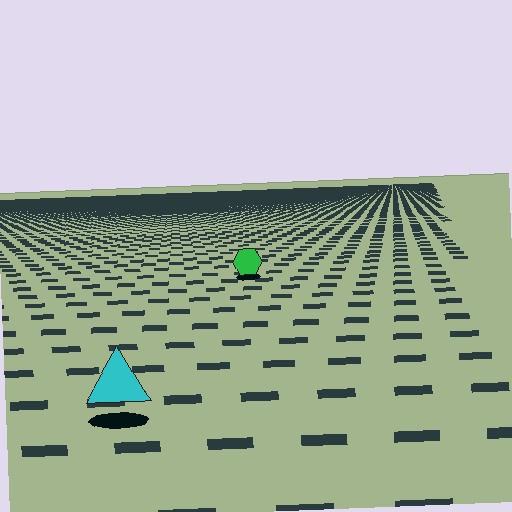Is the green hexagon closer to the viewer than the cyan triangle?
No. The cyan triangle is closer — you can tell from the texture gradient: the ground texture is coarser near it.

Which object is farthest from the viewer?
The green hexagon is farthest from the viewer. It appears smaller and the ground texture around it is denser.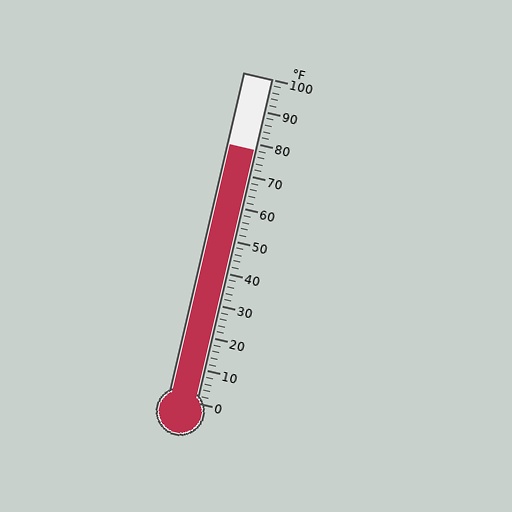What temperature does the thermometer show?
The thermometer shows approximately 78°F.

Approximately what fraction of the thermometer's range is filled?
The thermometer is filled to approximately 80% of its range.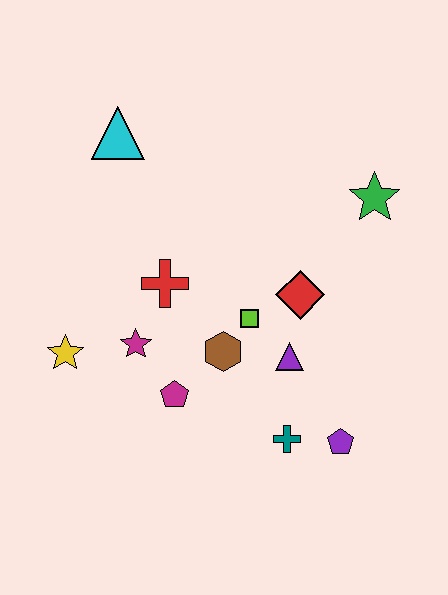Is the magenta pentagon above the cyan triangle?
No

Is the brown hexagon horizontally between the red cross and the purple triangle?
Yes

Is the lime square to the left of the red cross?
No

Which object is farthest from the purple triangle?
The cyan triangle is farthest from the purple triangle.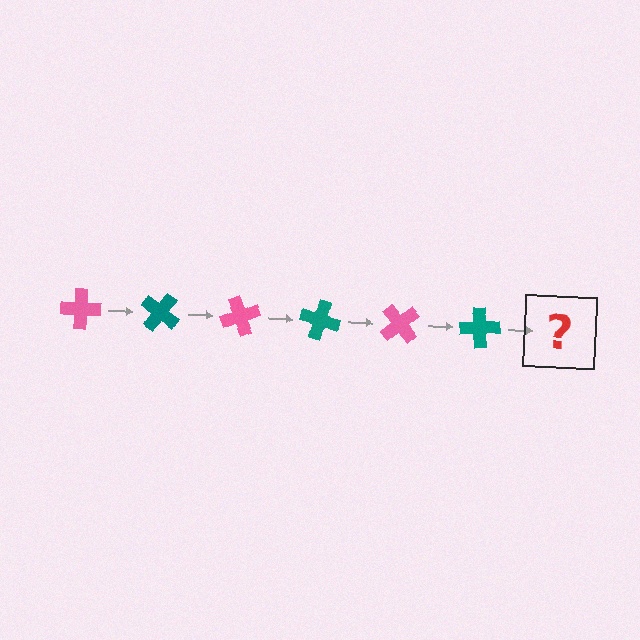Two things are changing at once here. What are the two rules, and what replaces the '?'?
The two rules are that it rotates 35 degrees each step and the color cycles through pink and teal. The '?' should be a pink cross, rotated 210 degrees from the start.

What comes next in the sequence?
The next element should be a pink cross, rotated 210 degrees from the start.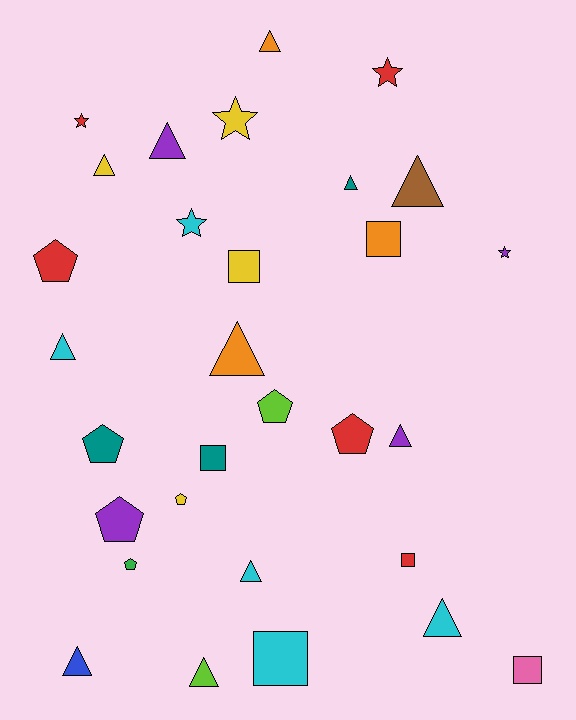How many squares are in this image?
There are 6 squares.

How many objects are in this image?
There are 30 objects.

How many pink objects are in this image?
There is 1 pink object.